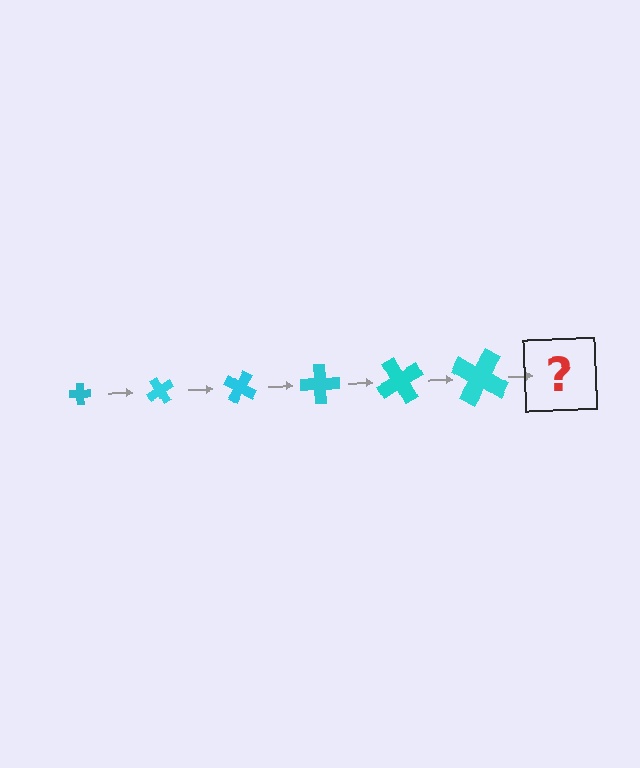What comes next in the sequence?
The next element should be a cross, larger than the previous one and rotated 360 degrees from the start.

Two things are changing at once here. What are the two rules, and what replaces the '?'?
The two rules are that the cross grows larger each step and it rotates 60 degrees each step. The '?' should be a cross, larger than the previous one and rotated 360 degrees from the start.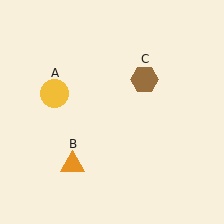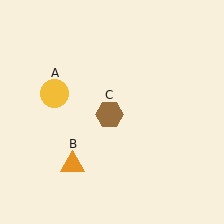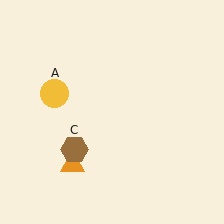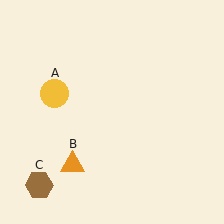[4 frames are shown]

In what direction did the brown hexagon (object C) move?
The brown hexagon (object C) moved down and to the left.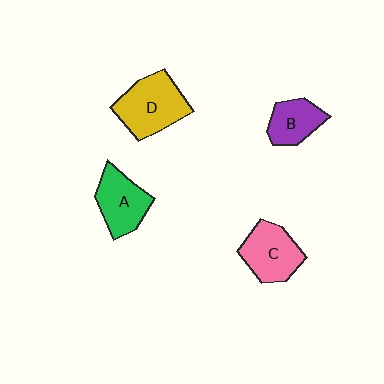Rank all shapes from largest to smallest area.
From largest to smallest: D (yellow), C (pink), A (green), B (purple).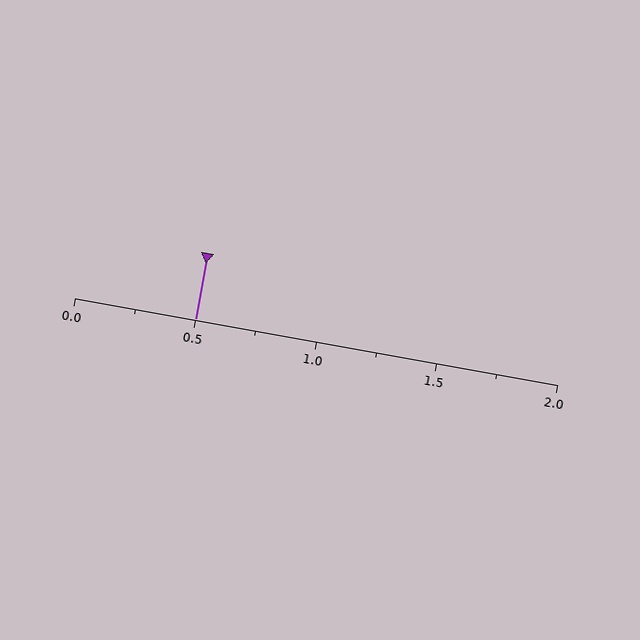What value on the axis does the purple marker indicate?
The marker indicates approximately 0.5.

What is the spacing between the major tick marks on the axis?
The major ticks are spaced 0.5 apart.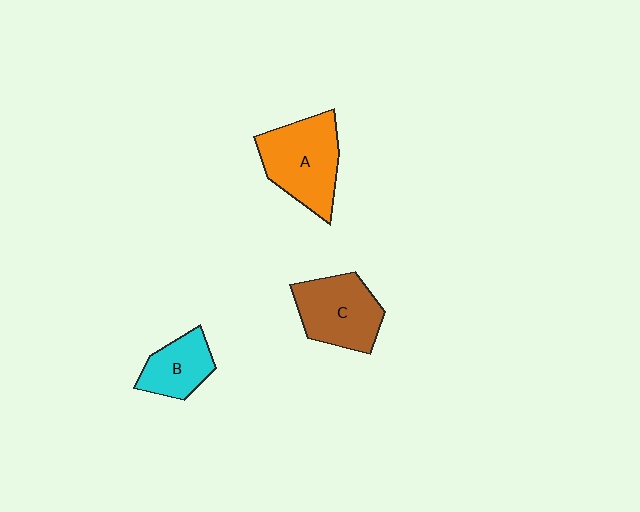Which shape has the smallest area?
Shape B (cyan).